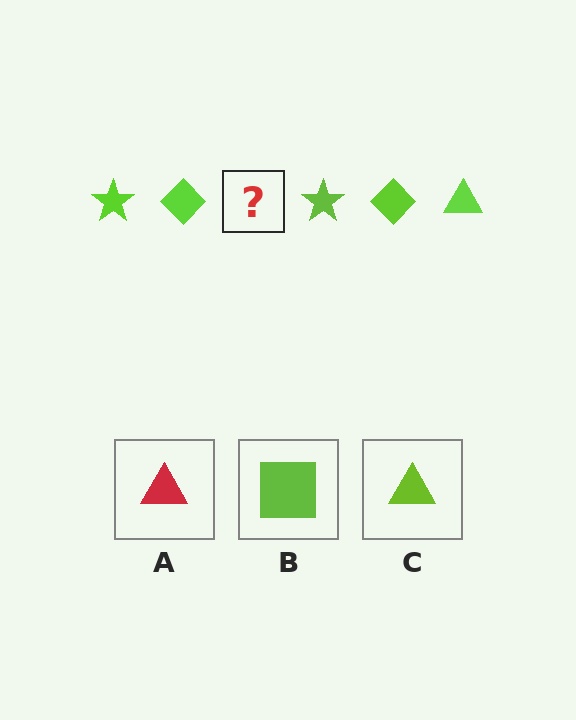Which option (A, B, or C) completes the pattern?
C.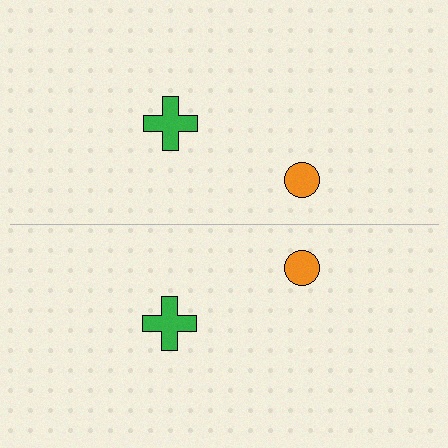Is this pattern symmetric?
Yes, this pattern has bilateral (reflection) symmetry.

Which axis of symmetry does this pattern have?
The pattern has a horizontal axis of symmetry running through the center of the image.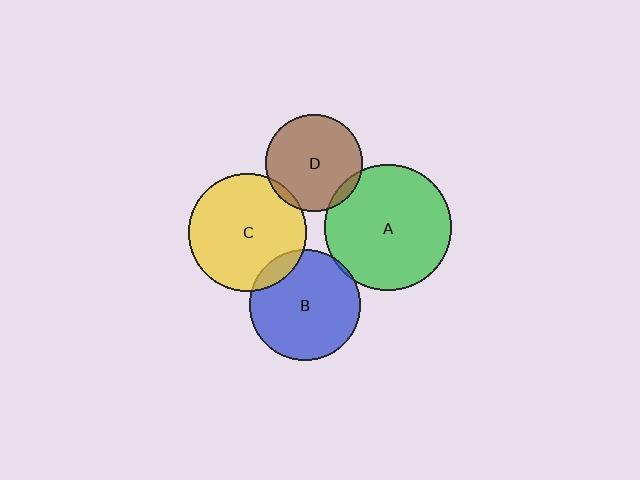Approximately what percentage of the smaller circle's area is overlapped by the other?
Approximately 5%.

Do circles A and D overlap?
Yes.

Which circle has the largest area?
Circle A (green).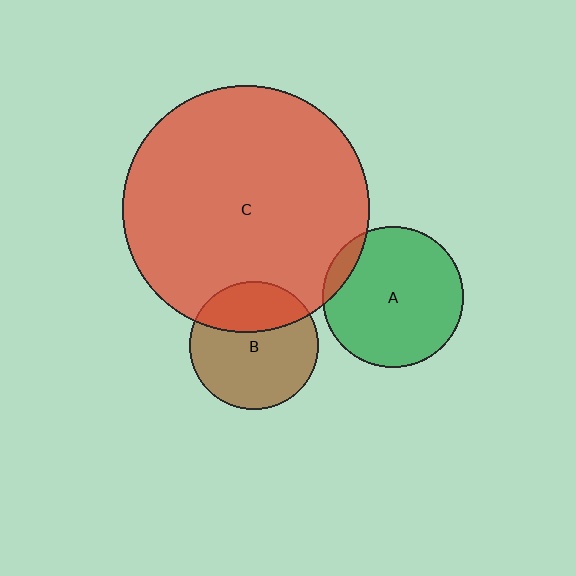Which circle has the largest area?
Circle C (red).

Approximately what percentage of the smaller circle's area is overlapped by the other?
Approximately 30%.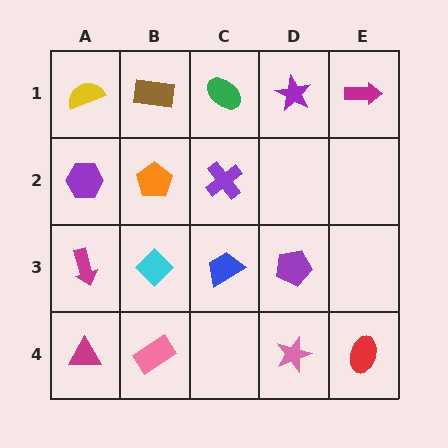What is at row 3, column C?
A blue trapezoid.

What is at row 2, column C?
A purple cross.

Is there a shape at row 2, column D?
No, that cell is empty.